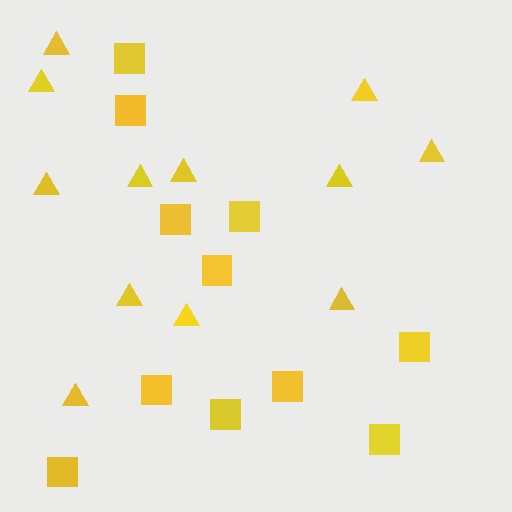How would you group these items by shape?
There are 2 groups: one group of squares (11) and one group of triangles (12).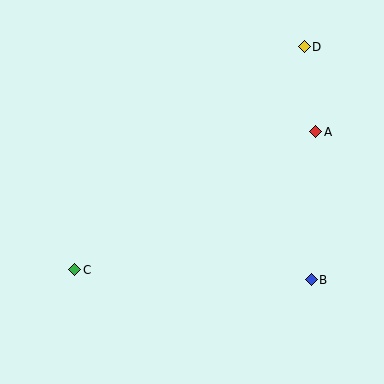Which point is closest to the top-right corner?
Point D is closest to the top-right corner.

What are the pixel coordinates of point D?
Point D is at (304, 47).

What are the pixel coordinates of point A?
Point A is at (316, 132).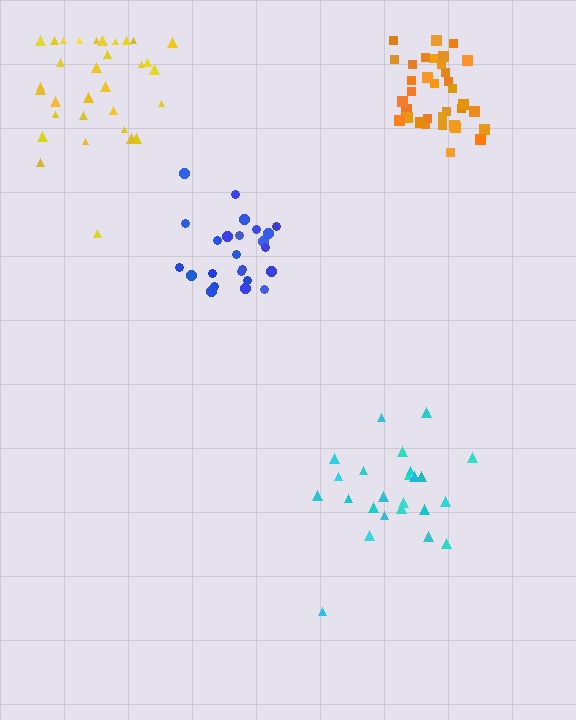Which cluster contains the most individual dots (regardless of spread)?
Orange (35).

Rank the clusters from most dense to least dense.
orange, blue, cyan, yellow.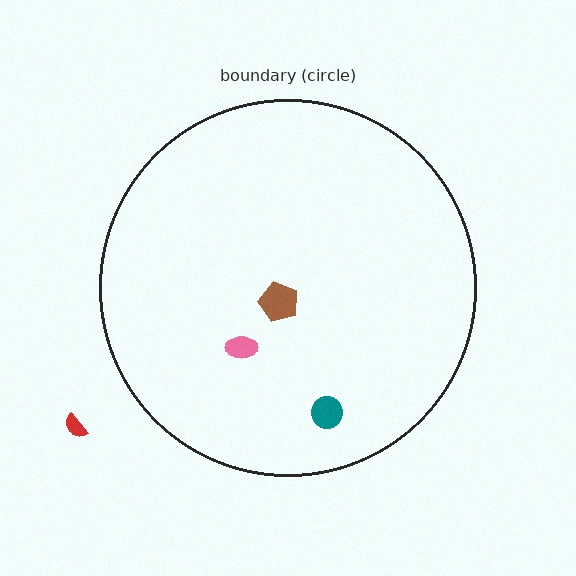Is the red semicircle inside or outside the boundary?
Outside.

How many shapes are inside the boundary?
3 inside, 1 outside.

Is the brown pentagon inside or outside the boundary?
Inside.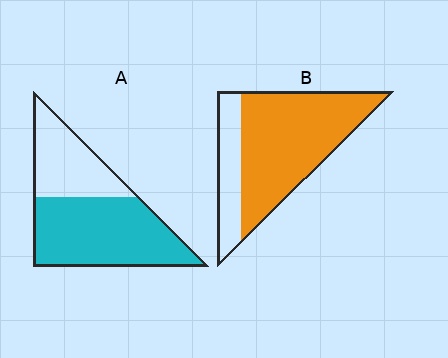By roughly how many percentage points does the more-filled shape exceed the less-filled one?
By roughly 10 percentage points (B over A).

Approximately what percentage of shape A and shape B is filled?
A is approximately 65% and B is approximately 75%.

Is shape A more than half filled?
Yes.